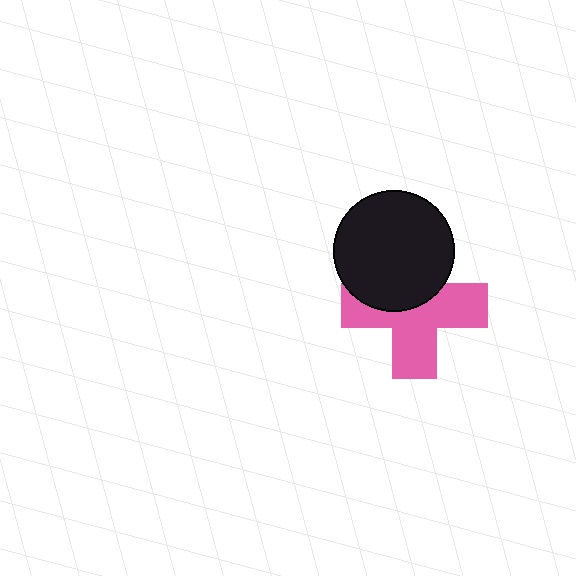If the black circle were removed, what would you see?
You would see the complete pink cross.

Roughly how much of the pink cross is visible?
About half of it is visible (roughly 60%).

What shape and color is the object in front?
The object in front is a black circle.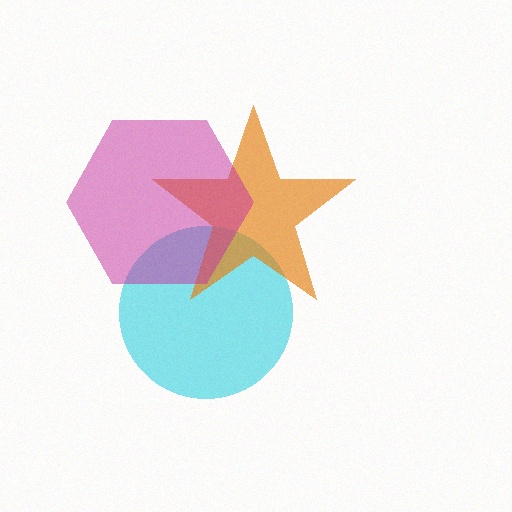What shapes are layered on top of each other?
The layered shapes are: a cyan circle, an orange star, a magenta hexagon.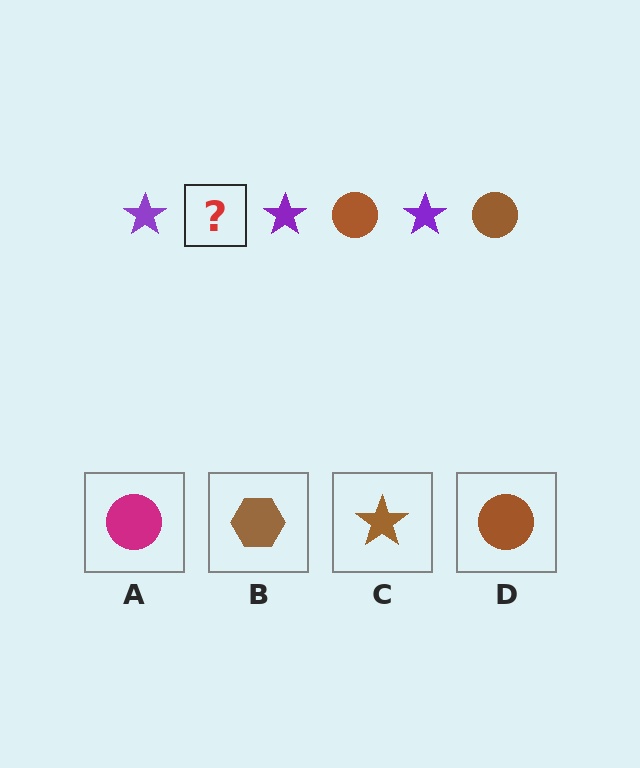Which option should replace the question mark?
Option D.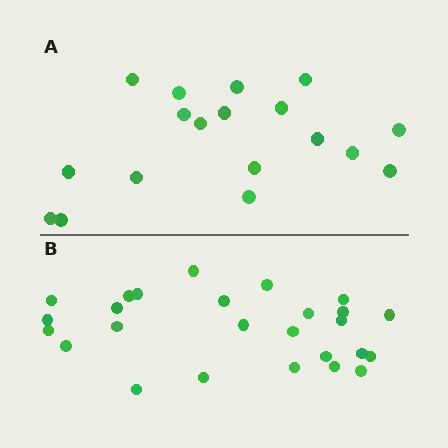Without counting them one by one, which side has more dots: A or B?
Region B (the bottom region) has more dots.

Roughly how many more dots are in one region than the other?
Region B has roughly 8 or so more dots than region A.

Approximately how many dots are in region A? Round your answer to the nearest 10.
About 20 dots. (The exact count is 18, which rounds to 20.)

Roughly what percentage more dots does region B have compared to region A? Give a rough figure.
About 45% more.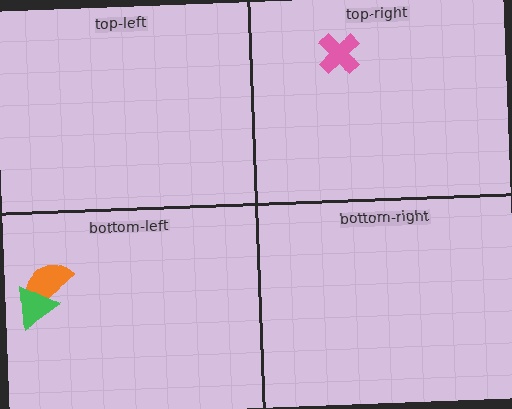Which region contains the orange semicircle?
The bottom-left region.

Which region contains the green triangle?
The bottom-left region.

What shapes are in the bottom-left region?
The orange semicircle, the green triangle.